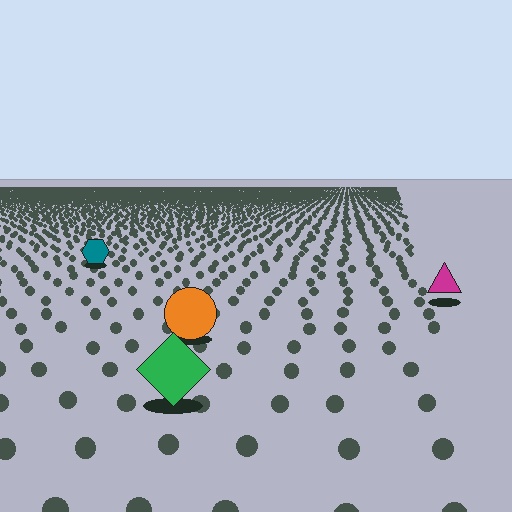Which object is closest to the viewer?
The green diamond is closest. The texture marks near it are larger and more spread out.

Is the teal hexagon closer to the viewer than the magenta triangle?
No. The magenta triangle is closer — you can tell from the texture gradient: the ground texture is coarser near it.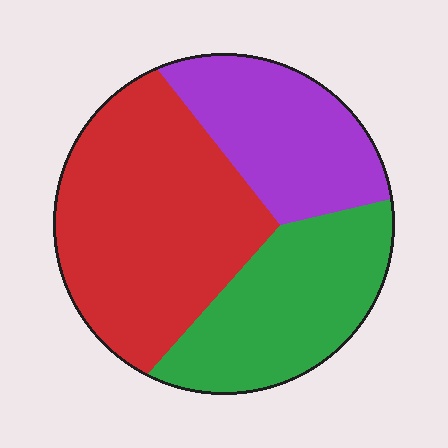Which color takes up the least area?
Purple, at roughly 25%.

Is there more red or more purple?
Red.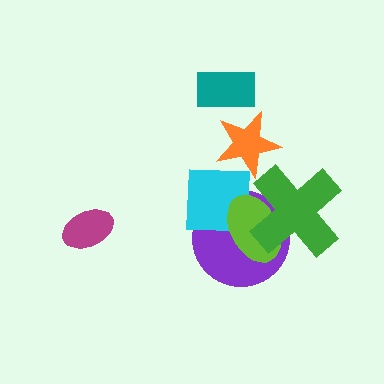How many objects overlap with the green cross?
3 objects overlap with the green cross.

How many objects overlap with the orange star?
1 object overlaps with the orange star.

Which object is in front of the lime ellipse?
The green cross is in front of the lime ellipse.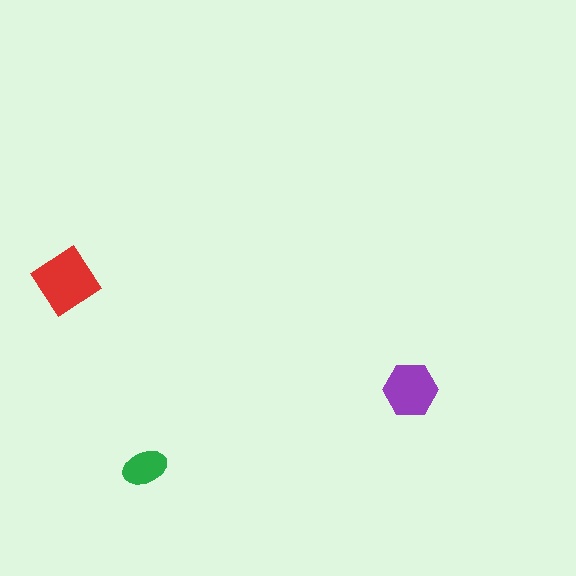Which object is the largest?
The red diamond.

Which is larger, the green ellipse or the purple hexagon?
The purple hexagon.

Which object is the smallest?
The green ellipse.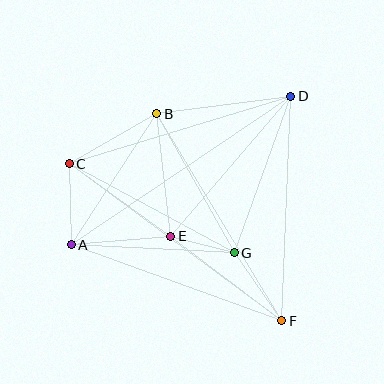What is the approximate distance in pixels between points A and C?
The distance between A and C is approximately 81 pixels.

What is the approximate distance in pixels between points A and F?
The distance between A and F is approximately 224 pixels.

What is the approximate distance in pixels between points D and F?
The distance between D and F is approximately 225 pixels.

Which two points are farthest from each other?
Points A and D are farthest from each other.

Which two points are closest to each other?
Points E and G are closest to each other.